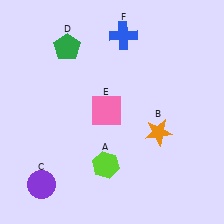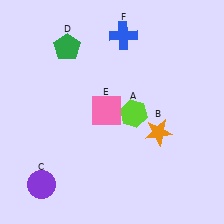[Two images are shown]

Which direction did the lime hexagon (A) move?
The lime hexagon (A) moved up.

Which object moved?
The lime hexagon (A) moved up.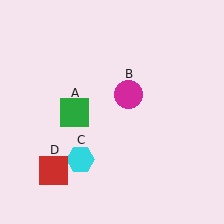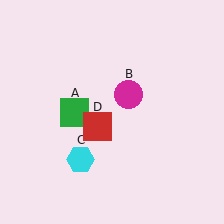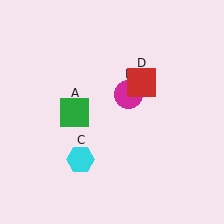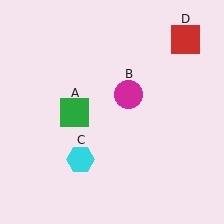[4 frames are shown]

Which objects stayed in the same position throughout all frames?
Green square (object A) and magenta circle (object B) and cyan hexagon (object C) remained stationary.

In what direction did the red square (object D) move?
The red square (object D) moved up and to the right.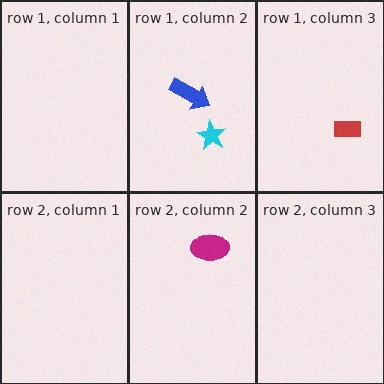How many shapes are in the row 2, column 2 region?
1.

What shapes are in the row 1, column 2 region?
The cyan star, the blue arrow.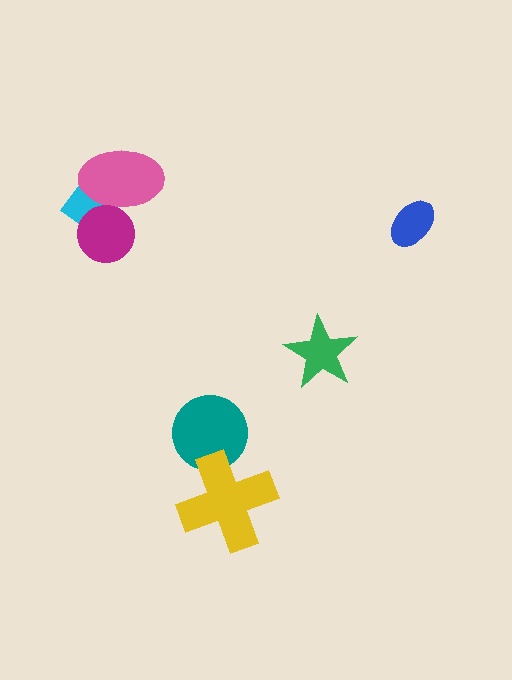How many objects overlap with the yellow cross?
1 object overlaps with the yellow cross.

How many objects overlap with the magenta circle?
2 objects overlap with the magenta circle.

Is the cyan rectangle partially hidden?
Yes, it is partially covered by another shape.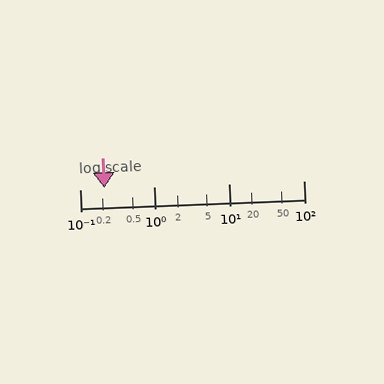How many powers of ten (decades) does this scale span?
The scale spans 3 decades, from 0.1 to 100.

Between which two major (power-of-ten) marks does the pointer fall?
The pointer is between 0.1 and 1.